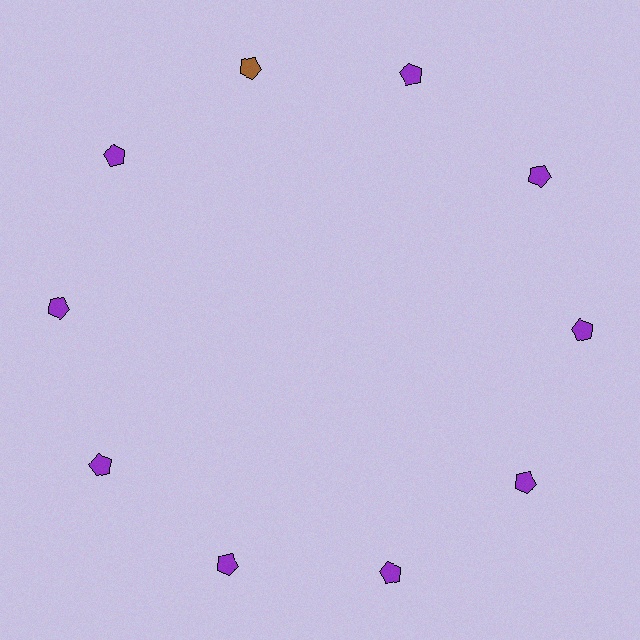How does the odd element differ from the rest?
It has a different color: brown instead of purple.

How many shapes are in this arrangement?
There are 10 shapes arranged in a ring pattern.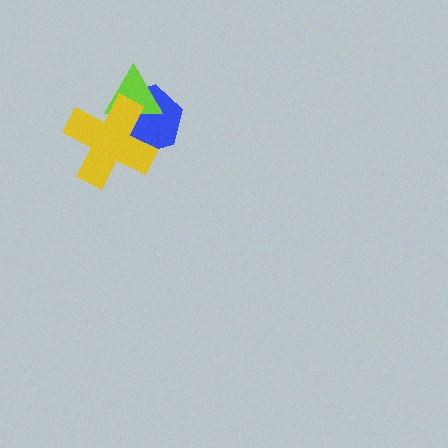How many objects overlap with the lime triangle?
2 objects overlap with the lime triangle.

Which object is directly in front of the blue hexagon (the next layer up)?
The lime triangle is directly in front of the blue hexagon.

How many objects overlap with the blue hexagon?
2 objects overlap with the blue hexagon.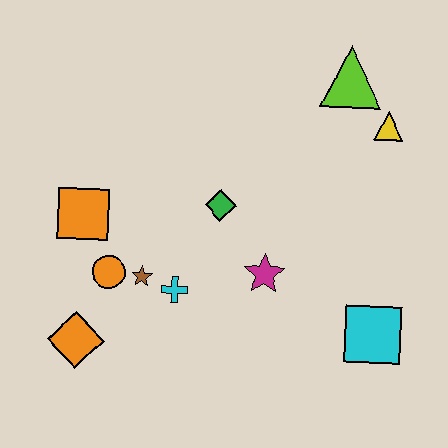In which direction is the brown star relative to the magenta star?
The brown star is to the left of the magenta star.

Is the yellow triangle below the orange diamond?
No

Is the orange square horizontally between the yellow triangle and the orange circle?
No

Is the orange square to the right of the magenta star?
No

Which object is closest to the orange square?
The orange circle is closest to the orange square.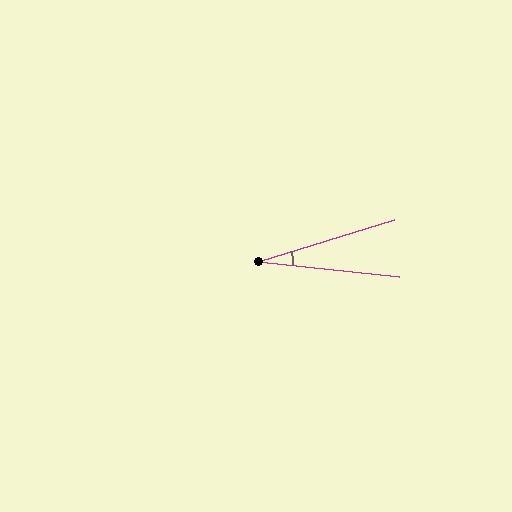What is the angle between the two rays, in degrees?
Approximately 23 degrees.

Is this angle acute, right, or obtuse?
It is acute.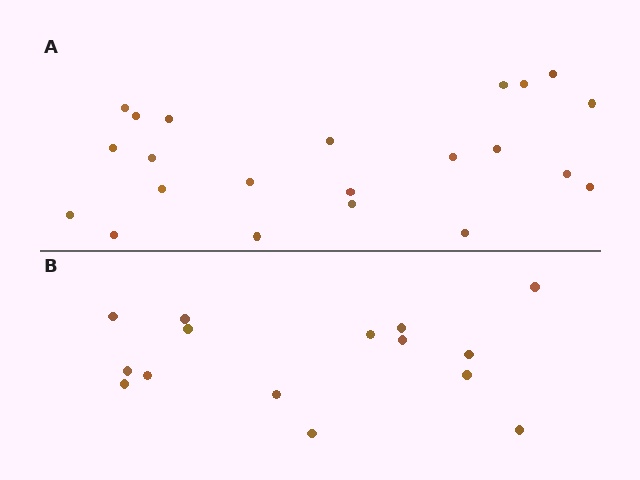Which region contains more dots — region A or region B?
Region A (the top region) has more dots.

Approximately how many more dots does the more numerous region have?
Region A has roughly 8 or so more dots than region B.